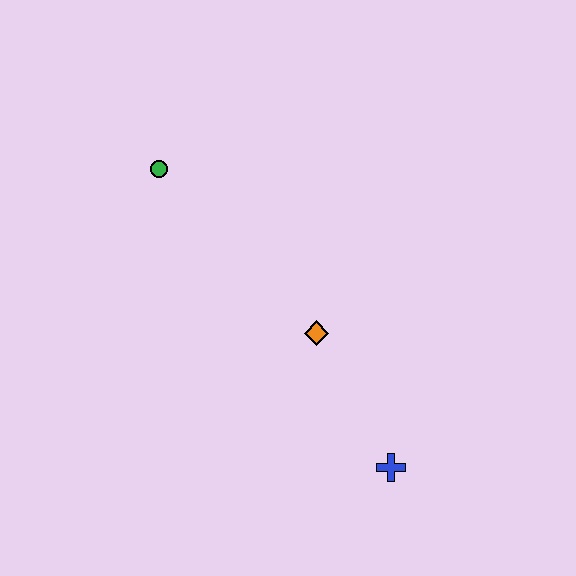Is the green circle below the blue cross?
No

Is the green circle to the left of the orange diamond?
Yes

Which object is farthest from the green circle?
The blue cross is farthest from the green circle.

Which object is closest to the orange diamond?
The blue cross is closest to the orange diamond.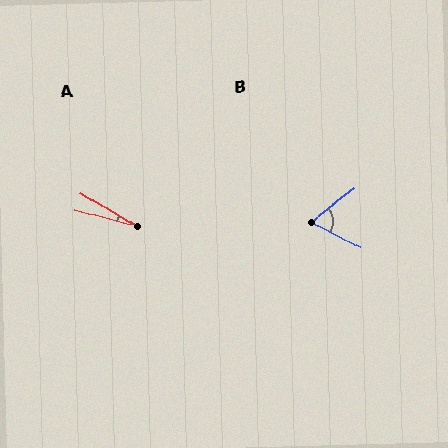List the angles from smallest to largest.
A (16°), B (66°).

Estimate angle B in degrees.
Approximately 66 degrees.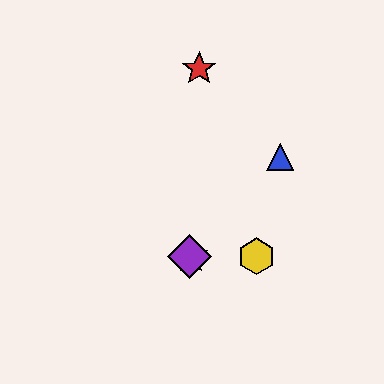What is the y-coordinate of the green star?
The green star is at y≈256.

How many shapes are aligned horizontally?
3 shapes (the green star, the yellow hexagon, the purple diamond) are aligned horizontally.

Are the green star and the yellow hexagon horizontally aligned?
Yes, both are at y≈256.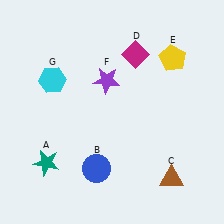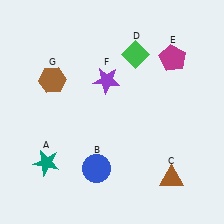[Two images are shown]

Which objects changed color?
D changed from magenta to green. E changed from yellow to magenta. G changed from cyan to brown.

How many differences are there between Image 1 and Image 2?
There are 3 differences between the two images.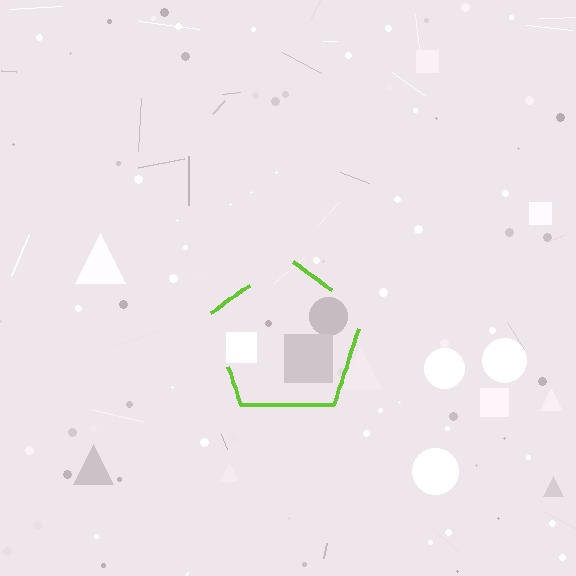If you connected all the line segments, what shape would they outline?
They would outline a pentagon.